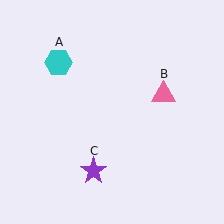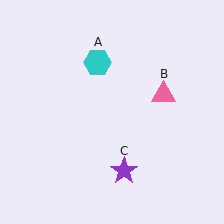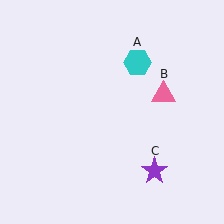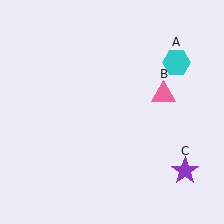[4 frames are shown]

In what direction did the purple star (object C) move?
The purple star (object C) moved right.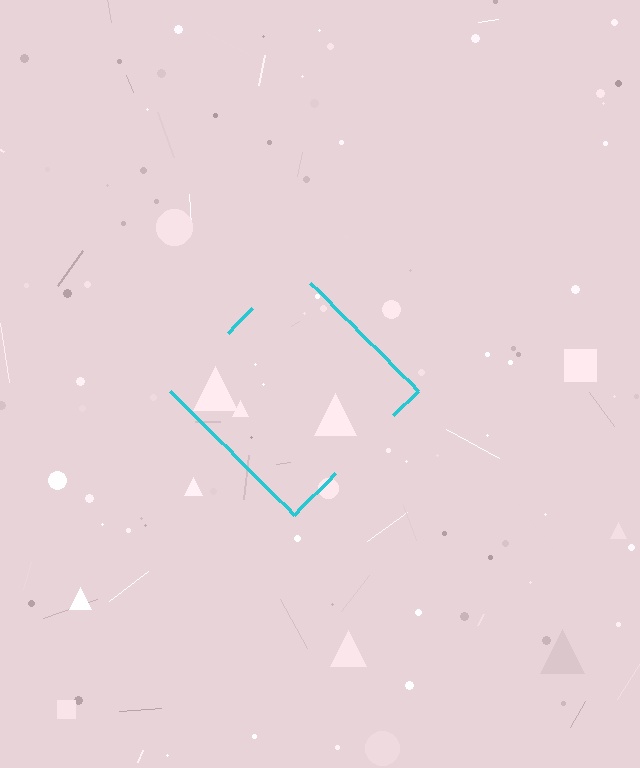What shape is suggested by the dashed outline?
The dashed outline suggests a diamond.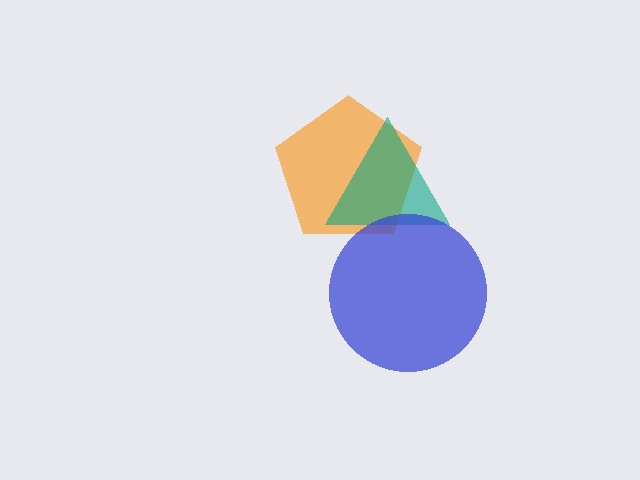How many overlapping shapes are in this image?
There are 3 overlapping shapes in the image.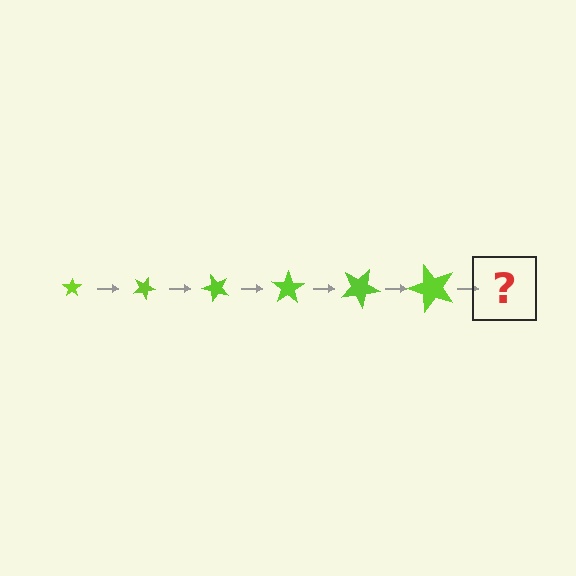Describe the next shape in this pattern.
It should be a star, larger than the previous one and rotated 150 degrees from the start.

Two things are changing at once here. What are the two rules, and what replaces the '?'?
The two rules are that the star grows larger each step and it rotates 25 degrees each step. The '?' should be a star, larger than the previous one and rotated 150 degrees from the start.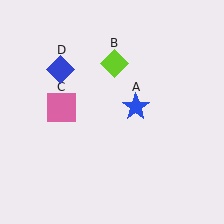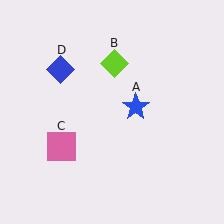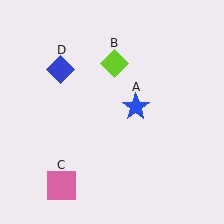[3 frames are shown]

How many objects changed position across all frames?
1 object changed position: pink square (object C).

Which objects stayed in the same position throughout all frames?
Blue star (object A) and lime diamond (object B) and blue diamond (object D) remained stationary.